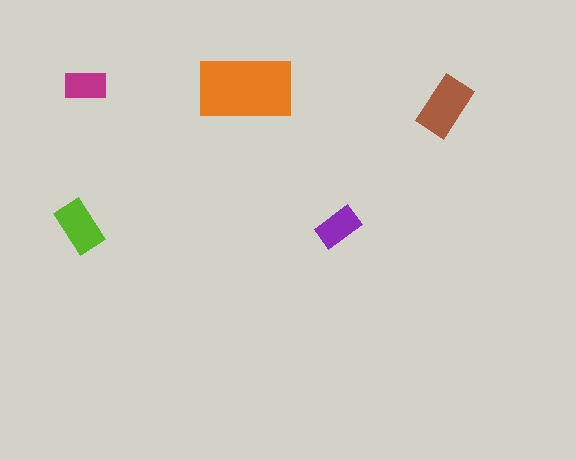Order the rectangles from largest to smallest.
the orange one, the brown one, the lime one, the purple one, the magenta one.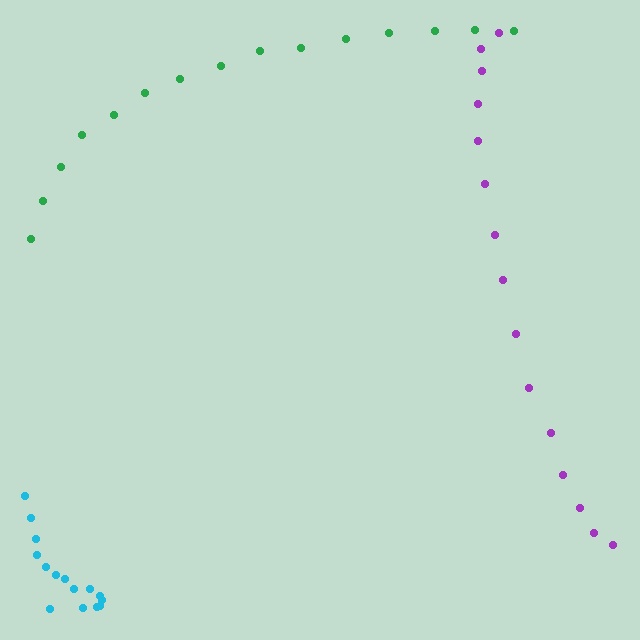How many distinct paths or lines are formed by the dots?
There are 3 distinct paths.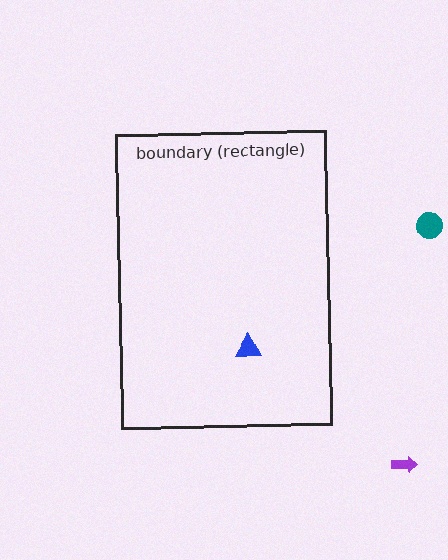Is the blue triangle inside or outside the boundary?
Inside.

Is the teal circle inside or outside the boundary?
Outside.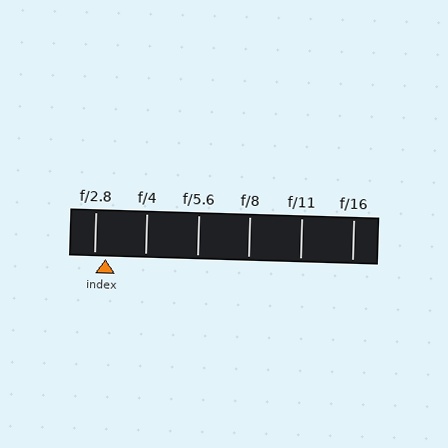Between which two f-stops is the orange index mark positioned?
The index mark is between f/2.8 and f/4.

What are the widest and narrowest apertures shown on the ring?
The widest aperture shown is f/2.8 and the narrowest is f/16.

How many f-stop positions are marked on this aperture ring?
There are 6 f-stop positions marked.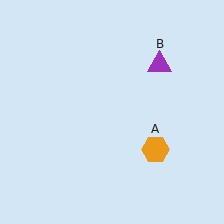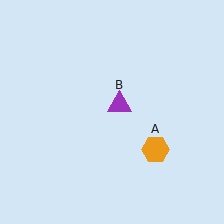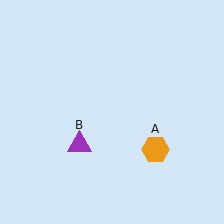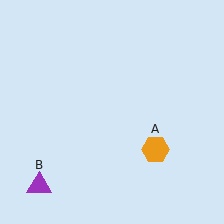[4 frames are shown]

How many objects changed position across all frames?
1 object changed position: purple triangle (object B).